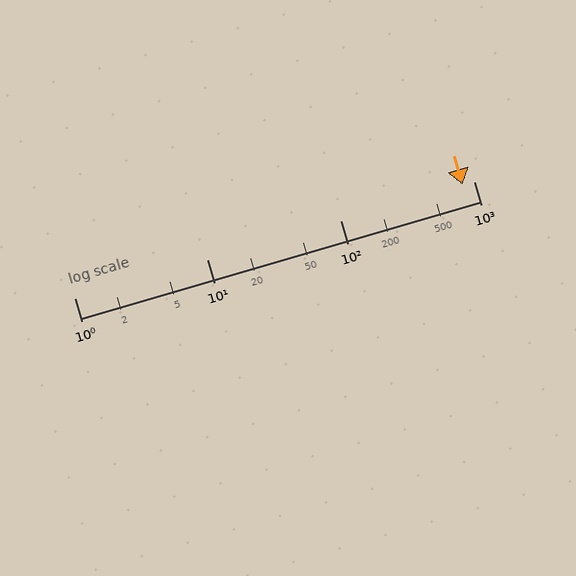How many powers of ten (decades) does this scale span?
The scale spans 3 decades, from 1 to 1000.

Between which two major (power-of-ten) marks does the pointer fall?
The pointer is between 100 and 1000.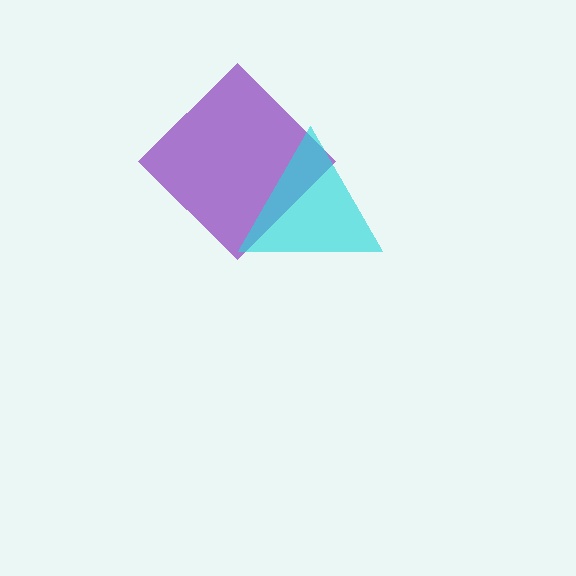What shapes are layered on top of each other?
The layered shapes are: a purple diamond, a cyan triangle.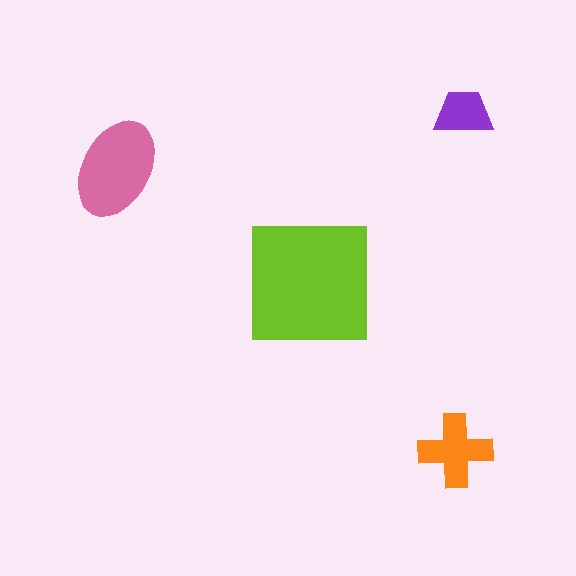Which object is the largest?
The lime square.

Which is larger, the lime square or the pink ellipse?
The lime square.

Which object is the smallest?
The purple trapezoid.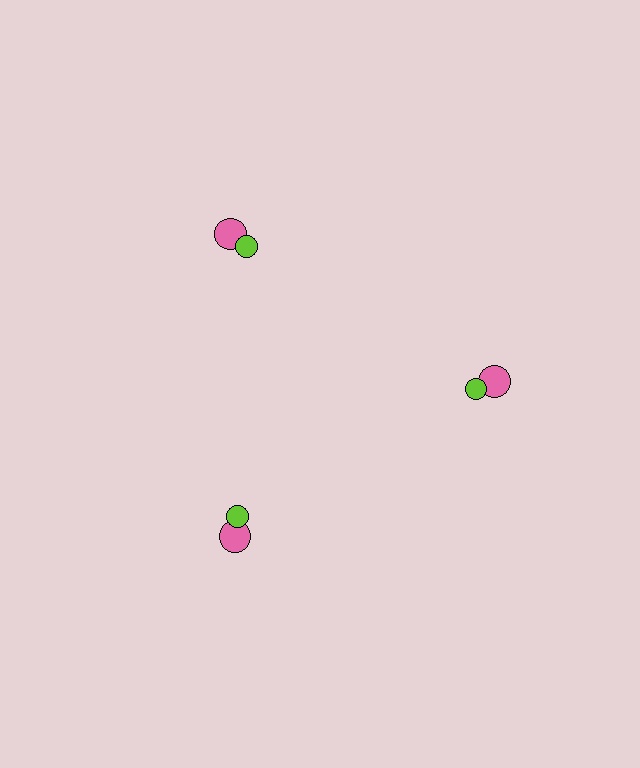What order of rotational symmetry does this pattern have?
This pattern has 3-fold rotational symmetry.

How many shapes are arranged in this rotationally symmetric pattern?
There are 6 shapes, arranged in 3 groups of 2.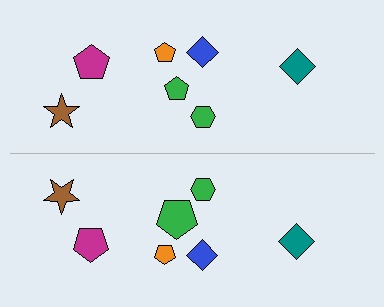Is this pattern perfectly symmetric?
No, the pattern is not perfectly symmetric. The green pentagon on the bottom side has a different size than its mirror counterpart.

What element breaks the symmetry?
The green pentagon on the bottom side has a different size than its mirror counterpart.